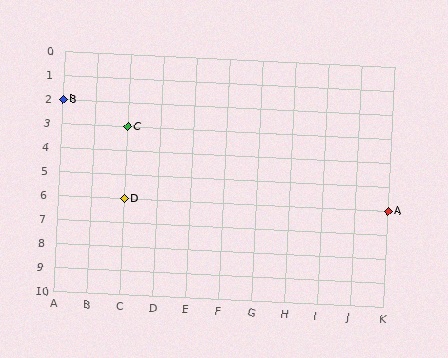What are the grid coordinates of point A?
Point A is at grid coordinates (K, 6).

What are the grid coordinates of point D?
Point D is at grid coordinates (C, 6).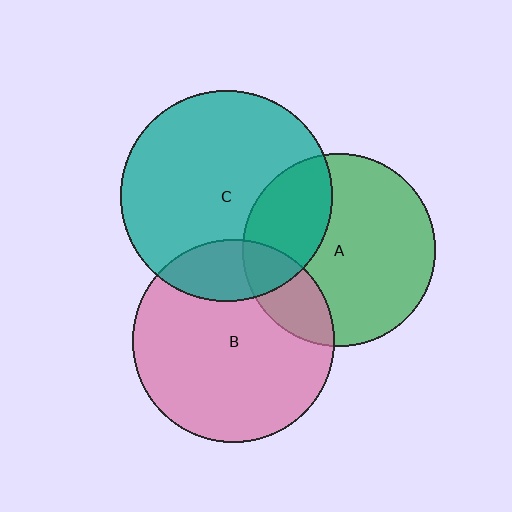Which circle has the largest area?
Circle C (teal).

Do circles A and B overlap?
Yes.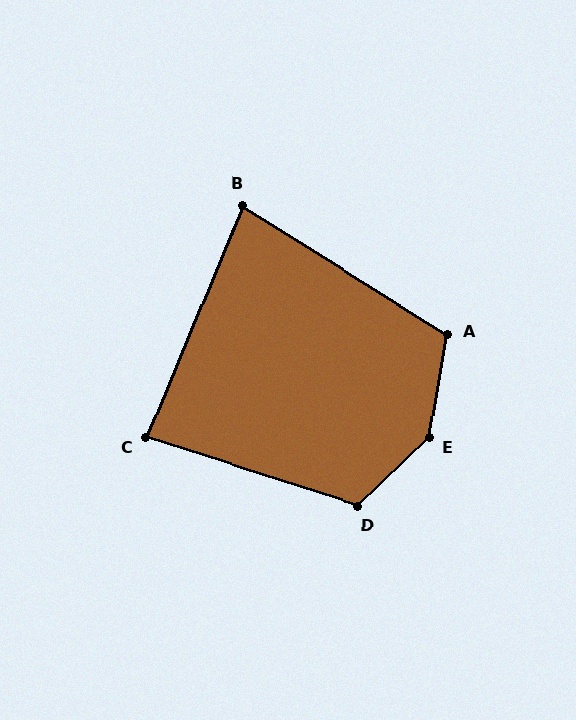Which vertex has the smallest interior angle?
B, at approximately 80 degrees.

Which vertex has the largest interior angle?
E, at approximately 143 degrees.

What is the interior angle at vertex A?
Approximately 112 degrees (obtuse).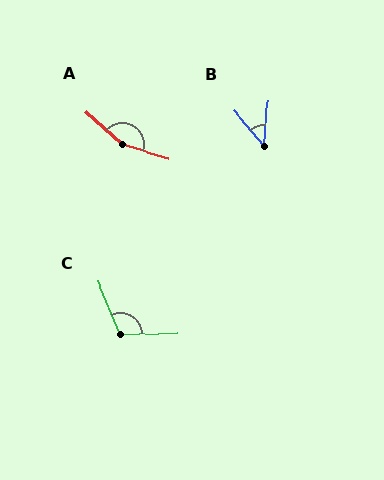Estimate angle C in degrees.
Approximately 111 degrees.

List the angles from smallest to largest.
B (44°), C (111°), A (155°).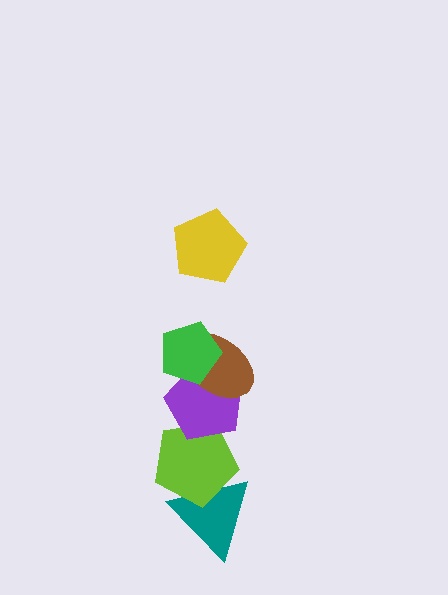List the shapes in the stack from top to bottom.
From top to bottom: the yellow pentagon, the green pentagon, the brown ellipse, the purple pentagon, the lime pentagon, the teal triangle.